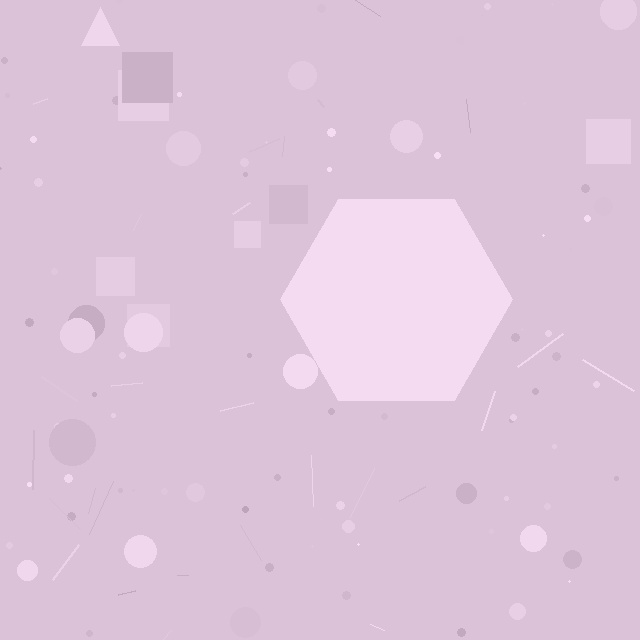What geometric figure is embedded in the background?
A hexagon is embedded in the background.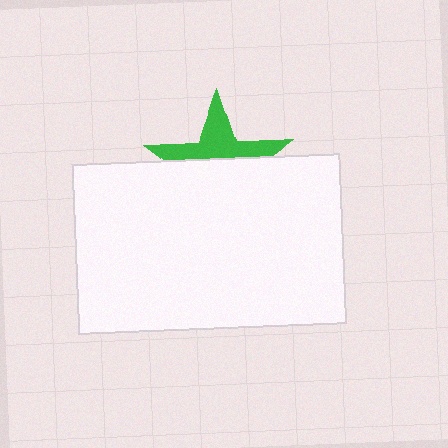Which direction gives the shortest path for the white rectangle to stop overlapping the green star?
Moving down gives the shortest separation.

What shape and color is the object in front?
The object in front is a white rectangle.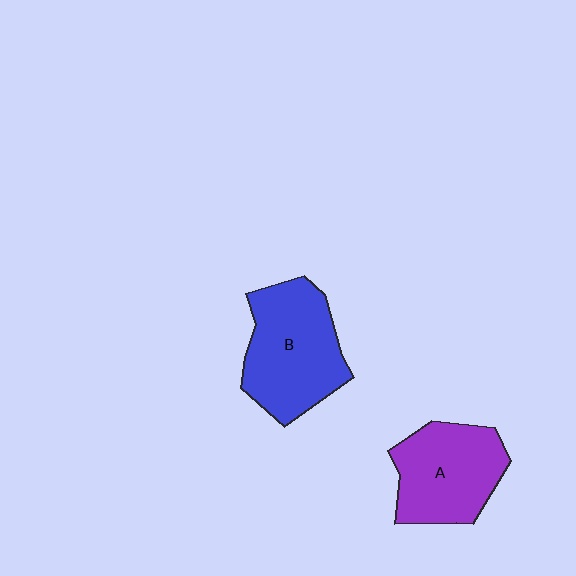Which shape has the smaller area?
Shape A (purple).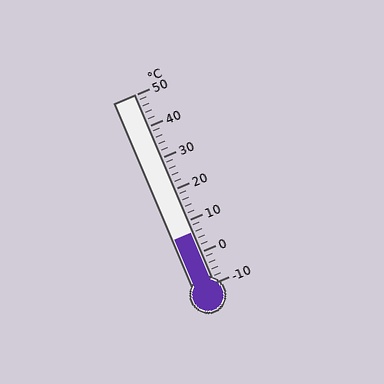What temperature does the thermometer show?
The thermometer shows approximately 6°C.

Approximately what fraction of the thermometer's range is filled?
The thermometer is filled to approximately 25% of its range.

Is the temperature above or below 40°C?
The temperature is below 40°C.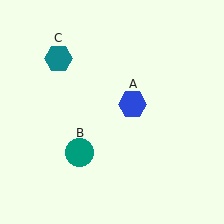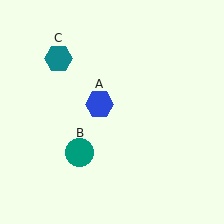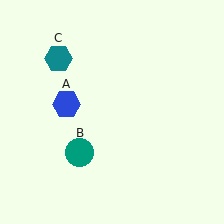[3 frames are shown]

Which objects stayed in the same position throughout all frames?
Teal circle (object B) and teal hexagon (object C) remained stationary.